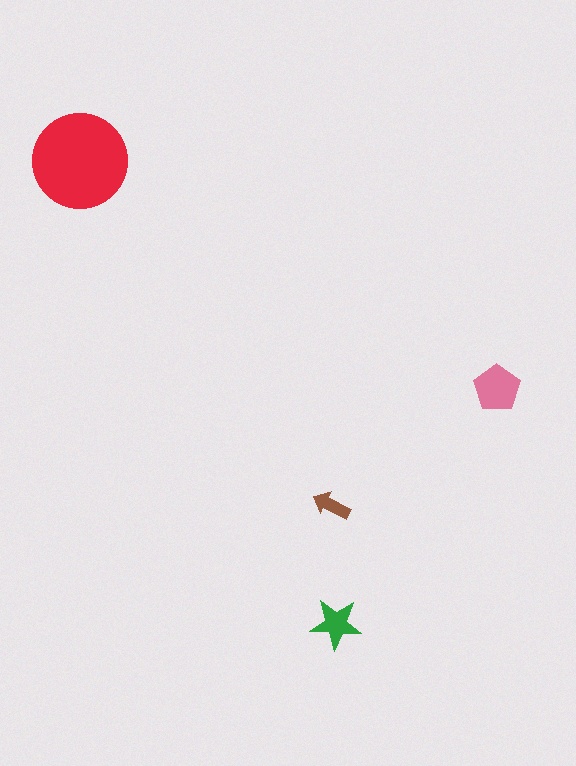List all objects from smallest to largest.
The brown arrow, the green star, the pink pentagon, the red circle.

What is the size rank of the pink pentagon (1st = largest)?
2nd.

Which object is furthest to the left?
The red circle is leftmost.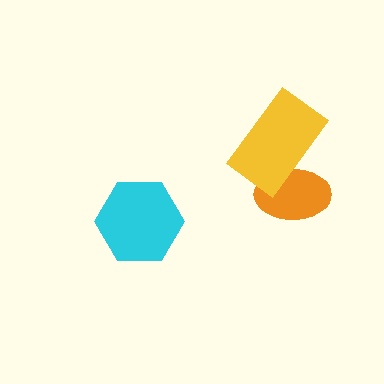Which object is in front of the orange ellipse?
The yellow rectangle is in front of the orange ellipse.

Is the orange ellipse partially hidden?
Yes, it is partially covered by another shape.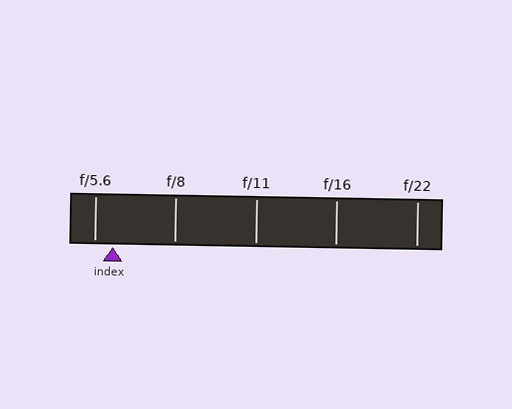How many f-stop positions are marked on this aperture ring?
There are 5 f-stop positions marked.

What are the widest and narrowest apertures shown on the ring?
The widest aperture shown is f/5.6 and the narrowest is f/22.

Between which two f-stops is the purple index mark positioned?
The index mark is between f/5.6 and f/8.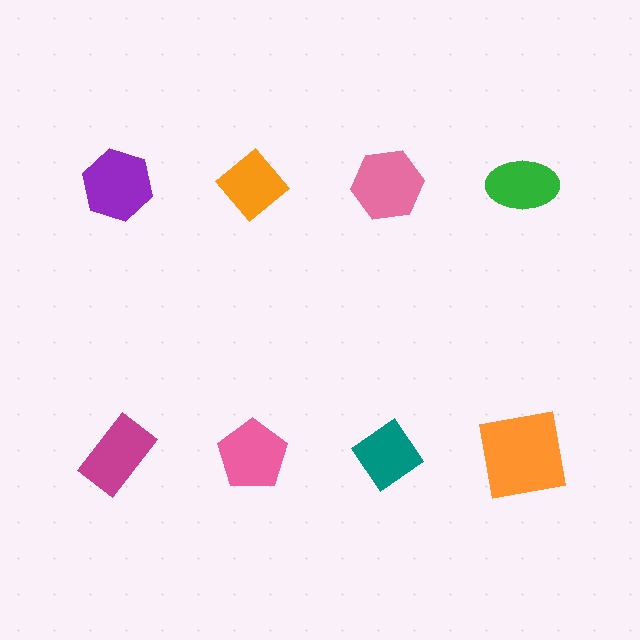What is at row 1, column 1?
A purple hexagon.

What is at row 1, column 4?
A green ellipse.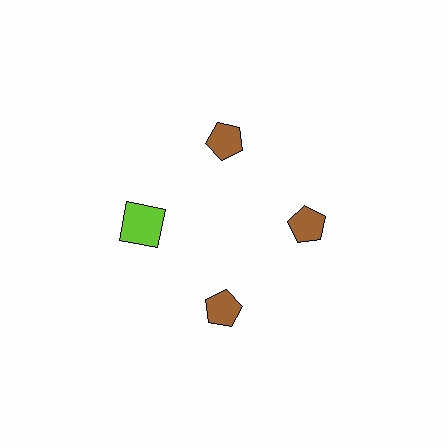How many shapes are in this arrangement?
There are 4 shapes arranged in a ring pattern.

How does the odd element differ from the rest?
It differs in both color (lime instead of brown) and shape (square instead of pentagon).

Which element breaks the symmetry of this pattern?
The lime square at roughly the 9 o'clock position breaks the symmetry. All other shapes are brown pentagons.